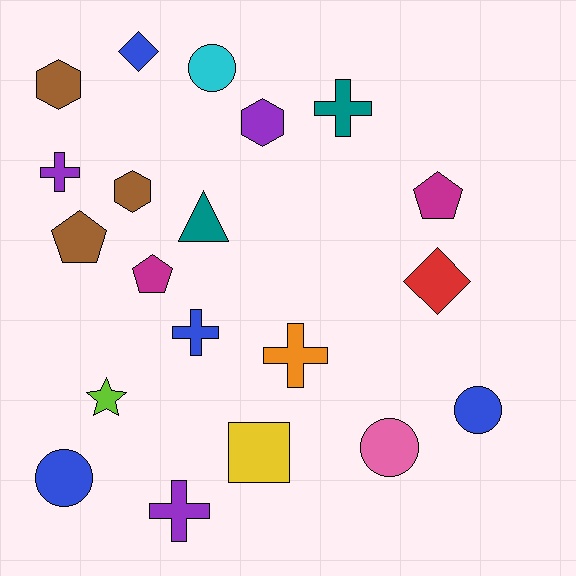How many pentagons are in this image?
There are 3 pentagons.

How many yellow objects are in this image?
There is 1 yellow object.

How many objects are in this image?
There are 20 objects.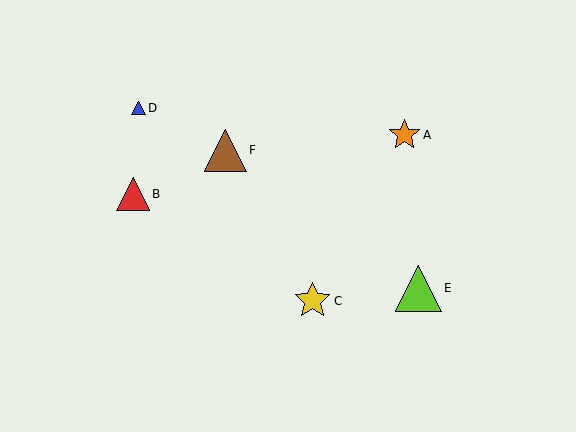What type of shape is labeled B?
Shape B is a red triangle.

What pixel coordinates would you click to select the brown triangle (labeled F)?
Click at (225, 150) to select the brown triangle F.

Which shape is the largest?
The lime triangle (labeled E) is the largest.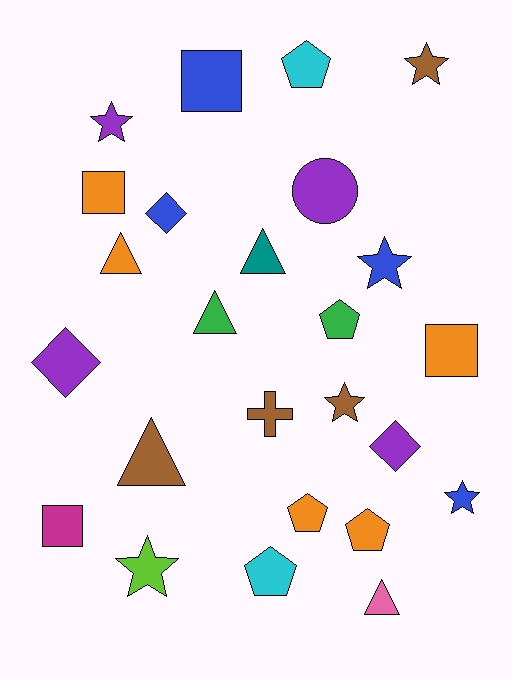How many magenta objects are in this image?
There is 1 magenta object.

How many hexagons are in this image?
There are no hexagons.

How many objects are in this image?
There are 25 objects.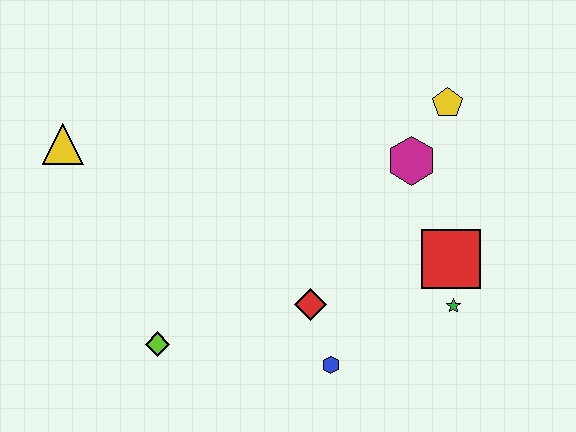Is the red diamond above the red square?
No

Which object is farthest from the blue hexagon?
The yellow triangle is farthest from the blue hexagon.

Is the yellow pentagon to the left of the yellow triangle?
No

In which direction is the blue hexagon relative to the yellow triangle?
The blue hexagon is to the right of the yellow triangle.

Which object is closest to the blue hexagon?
The red diamond is closest to the blue hexagon.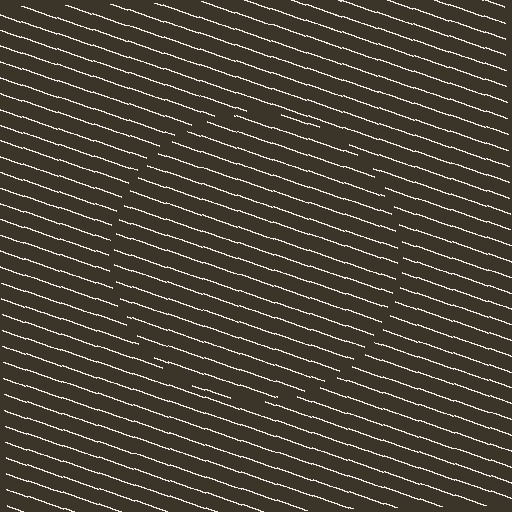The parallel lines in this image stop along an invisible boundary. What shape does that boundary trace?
An illusory circle. The interior of the shape contains the same grating, shifted by half a period — the contour is defined by the phase discontinuity where line-ends from the inner and outer gratings abut.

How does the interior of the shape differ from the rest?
The interior of the shape contains the same grating, shifted by half a period — the contour is defined by the phase discontinuity where line-ends from the inner and outer gratings abut.